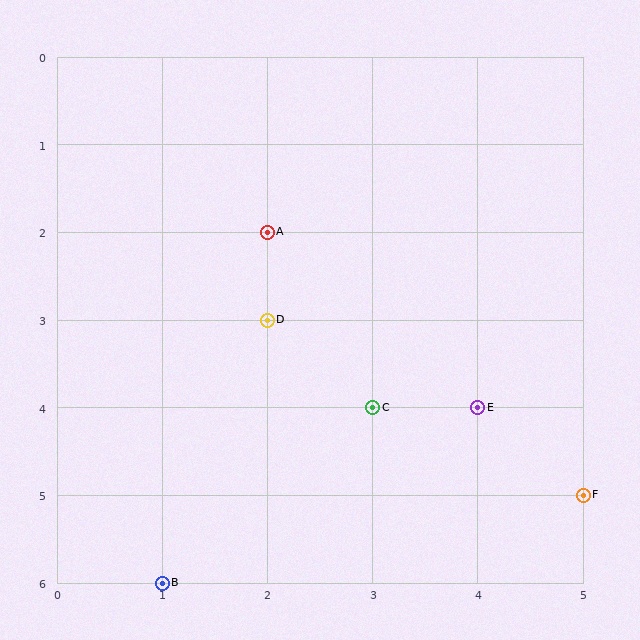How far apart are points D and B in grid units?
Points D and B are 1 column and 3 rows apart (about 3.2 grid units diagonally).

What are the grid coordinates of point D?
Point D is at grid coordinates (2, 3).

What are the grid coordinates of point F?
Point F is at grid coordinates (5, 5).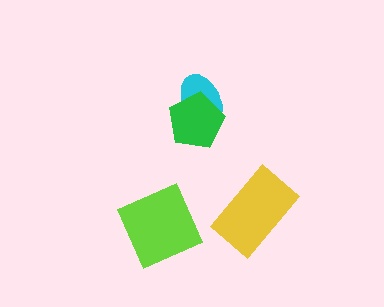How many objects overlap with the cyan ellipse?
1 object overlaps with the cyan ellipse.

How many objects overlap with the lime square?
0 objects overlap with the lime square.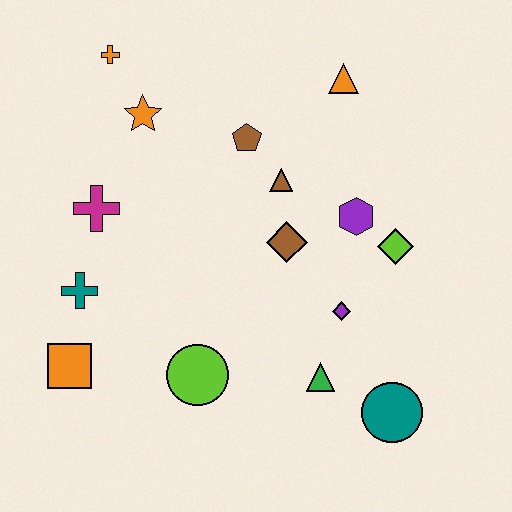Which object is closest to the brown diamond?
The brown triangle is closest to the brown diamond.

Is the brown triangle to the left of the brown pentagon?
No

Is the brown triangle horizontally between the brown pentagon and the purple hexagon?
Yes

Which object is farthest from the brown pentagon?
The teal circle is farthest from the brown pentagon.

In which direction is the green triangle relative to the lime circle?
The green triangle is to the right of the lime circle.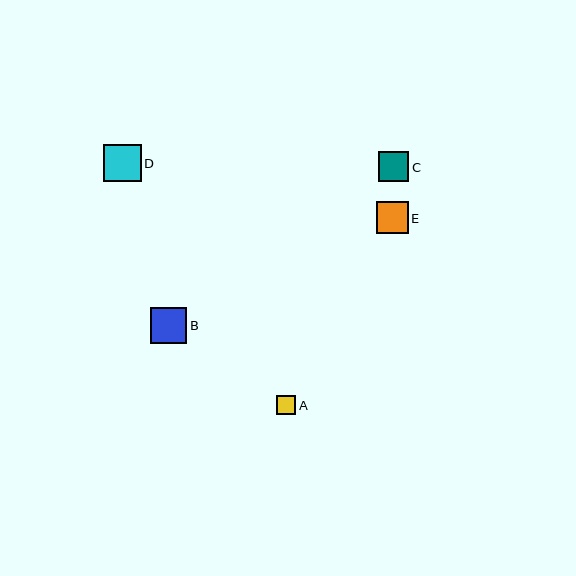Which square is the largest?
Square D is the largest with a size of approximately 37 pixels.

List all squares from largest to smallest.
From largest to smallest: D, B, E, C, A.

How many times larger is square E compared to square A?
Square E is approximately 1.6 times the size of square A.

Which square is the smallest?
Square A is the smallest with a size of approximately 20 pixels.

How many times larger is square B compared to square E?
Square B is approximately 1.1 times the size of square E.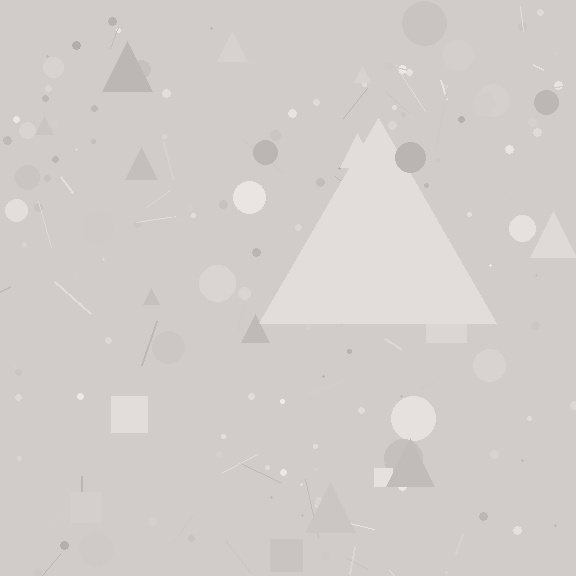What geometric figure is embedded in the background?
A triangle is embedded in the background.